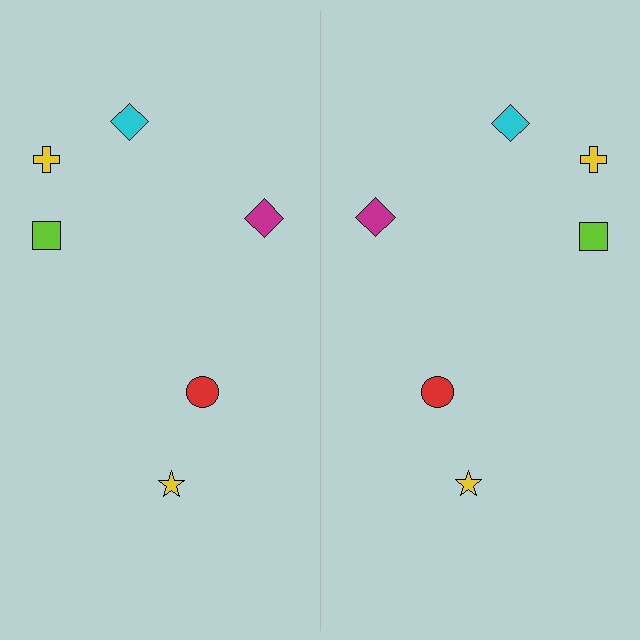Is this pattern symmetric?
Yes, this pattern has bilateral (reflection) symmetry.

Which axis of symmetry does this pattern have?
The pattern has a vertical axis of symmetry running through the center of the image.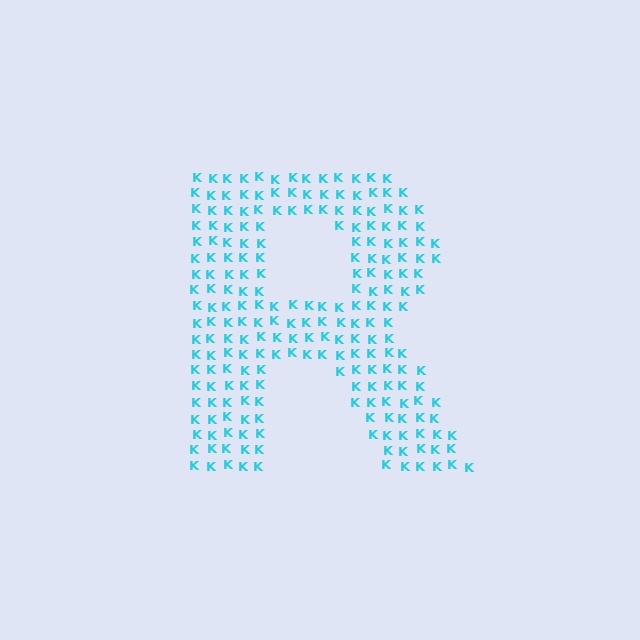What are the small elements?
The small elements are letter K's.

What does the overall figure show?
The overall figure shows the letter R.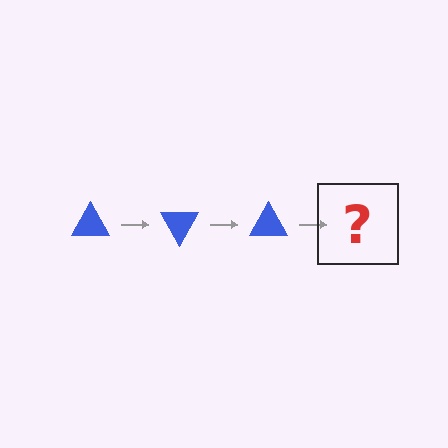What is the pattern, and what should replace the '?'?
The pattern is that the triangle rotates 60 degrees each step. The '?' should be a blue triangle rotated 180 degrees.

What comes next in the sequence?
The next element should be a blue triangle rotated 180 degrees.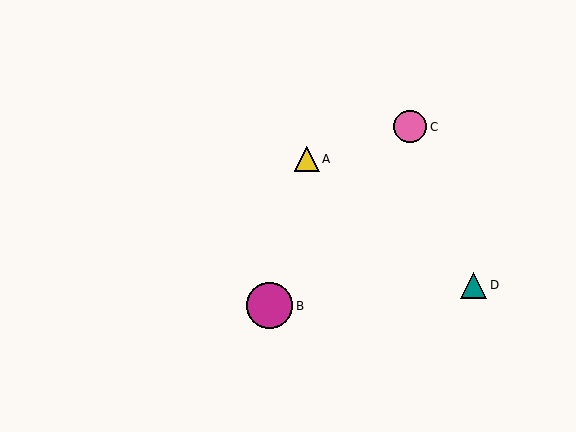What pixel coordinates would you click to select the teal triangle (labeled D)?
Click at (474, 285) to select the teal triangle D.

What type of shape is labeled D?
Shape D is a teal triangle.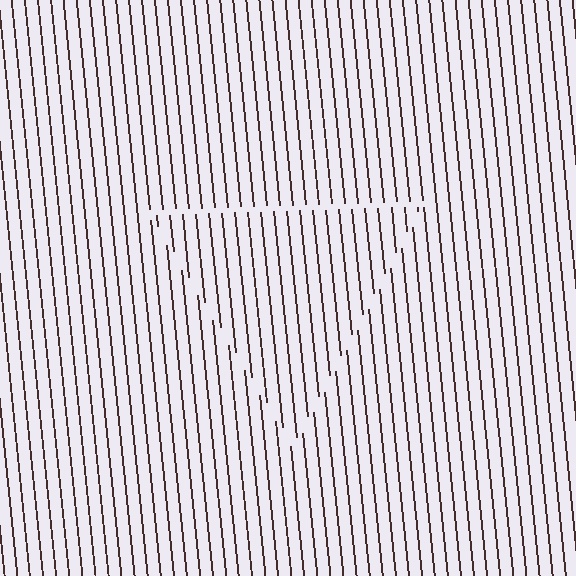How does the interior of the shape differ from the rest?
The interior of the shape contains the same grating, shifted by half a period — the contour is defined by the phase discontinuity where line-ends from the inner and outer gratings abut.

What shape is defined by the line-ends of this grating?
An illusory triangle. The interior of the shape contains the same grating, shifted by half a period — the contour is defined by the phase discontinuity where line-ends from the inner and outer gratings abut.